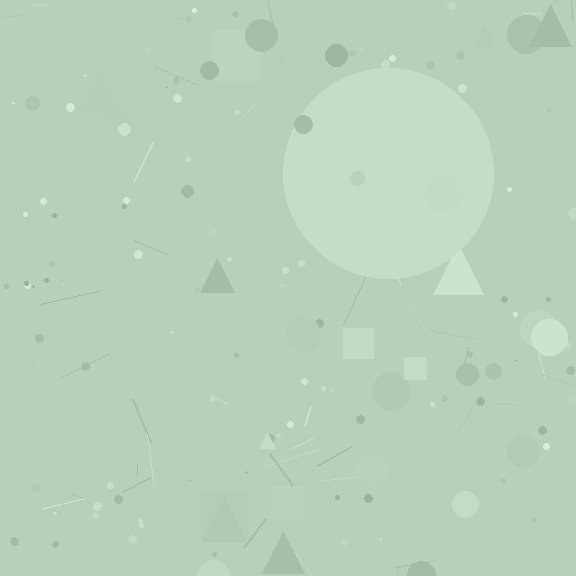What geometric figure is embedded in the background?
A circle is embedded in the background.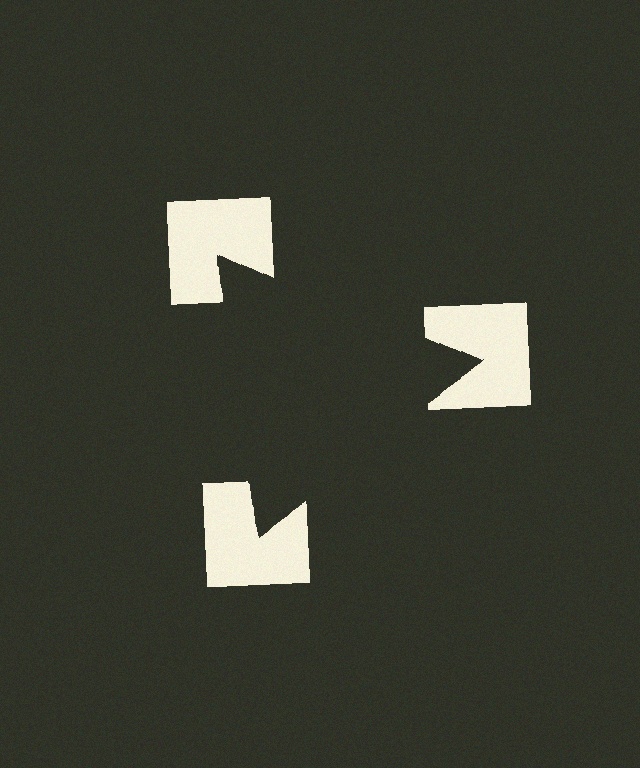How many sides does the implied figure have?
3 sides.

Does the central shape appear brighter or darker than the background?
It typically appears slightly darker than the background, even though no actual brightness change is drawn.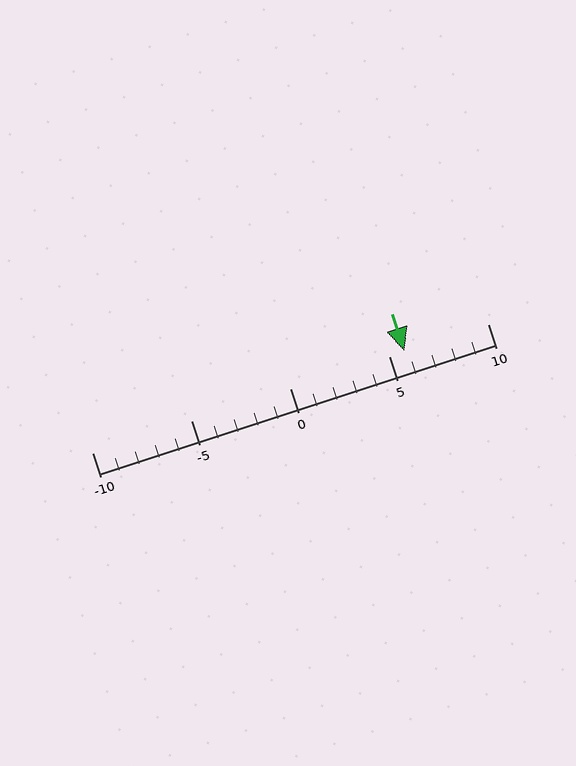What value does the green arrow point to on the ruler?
The green arrow points to approximately 6.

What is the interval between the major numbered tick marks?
The major tick marks are spaced 5 units apart.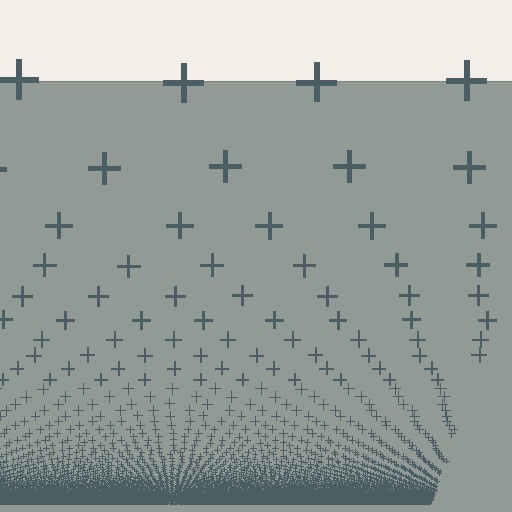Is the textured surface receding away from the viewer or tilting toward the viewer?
The surface appears to tilt toward the viewer. Texture elements get larger and sparser toward the top.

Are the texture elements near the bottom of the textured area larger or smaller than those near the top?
Smaller. The gradient is inverted — elements near the bottom are smaller and denser.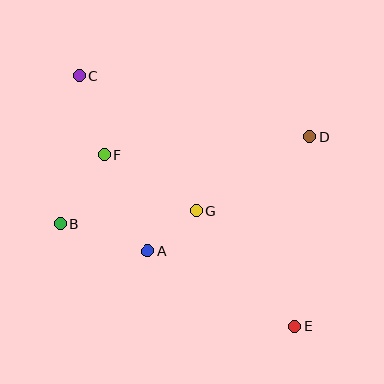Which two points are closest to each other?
Points A and G are closest to each other.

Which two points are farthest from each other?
Points C and E are farthest from each other.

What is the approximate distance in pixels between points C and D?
The distance between C and D is approximately 239 pixels.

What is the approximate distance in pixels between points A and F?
The distance between A and F is approximately 106 pixels.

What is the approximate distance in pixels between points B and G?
The distance between B and G is approximately 137 pixels.